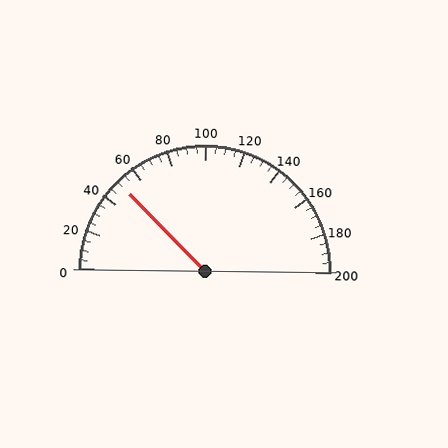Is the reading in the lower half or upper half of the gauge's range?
The reading is in the lower half of the range (0 to 200).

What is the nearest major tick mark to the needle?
The nearest major tick mark is 40.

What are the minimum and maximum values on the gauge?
The gauge ranges from 0 to 200.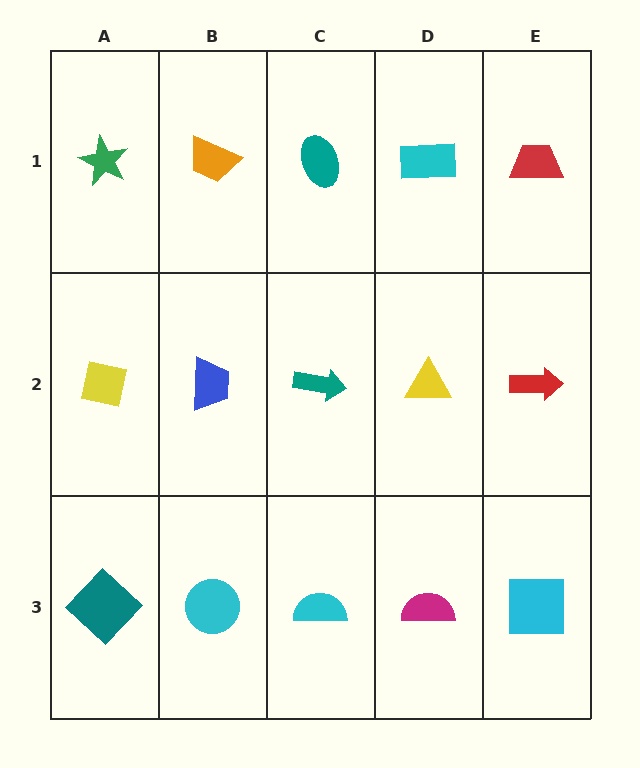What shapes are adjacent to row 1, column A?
A yellow square (row 2, column A), an orange trapezoid (row 1, column B).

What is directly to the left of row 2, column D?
A teal arrow.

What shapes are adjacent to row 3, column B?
A blue trapezoid (row 2, column B), a teal diamond (row 3, column A), a cyan semicircle (row 3, column C).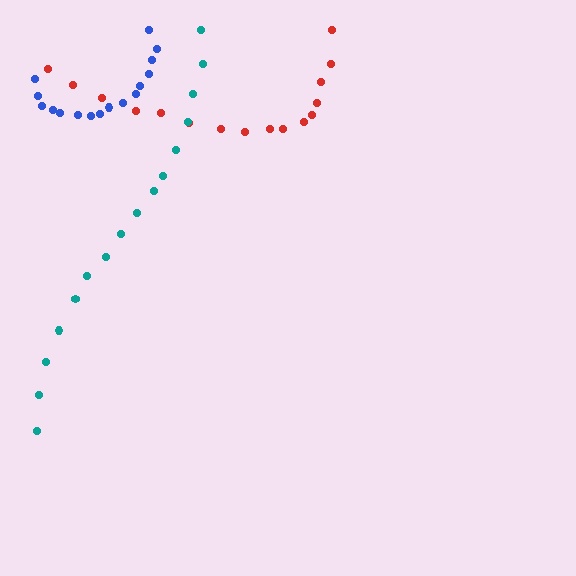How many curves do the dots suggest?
There are 3 distinct paths.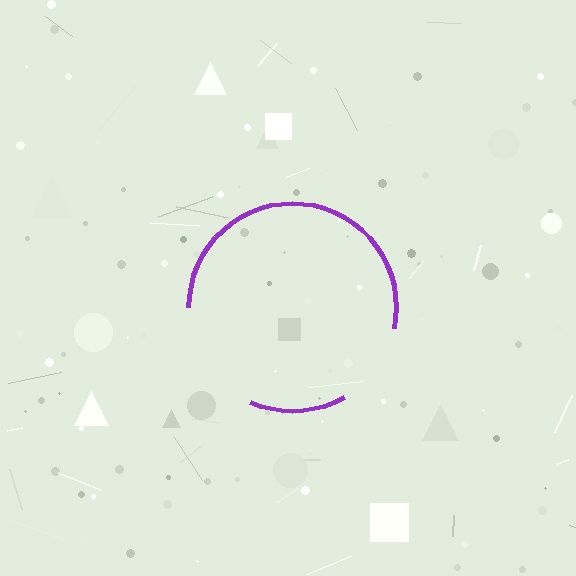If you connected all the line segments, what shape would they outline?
They would outline a circle.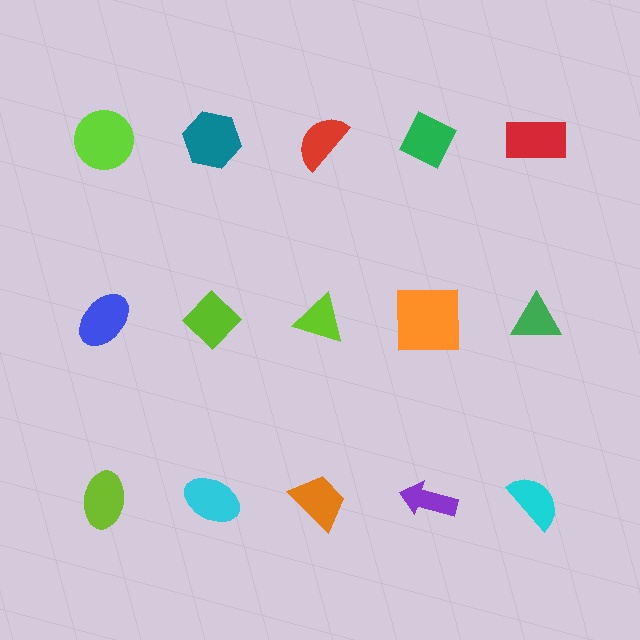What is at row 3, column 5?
A cyan semicircle.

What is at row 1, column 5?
A red rectangle.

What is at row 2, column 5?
A green triangle.